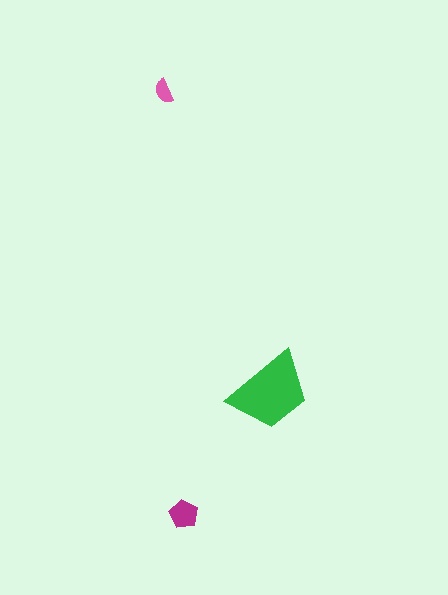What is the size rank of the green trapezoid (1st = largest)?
1st.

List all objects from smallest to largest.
The pink semicircle, the magenta pentagon, the green trapezoid.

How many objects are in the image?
There are 3 objects in the image.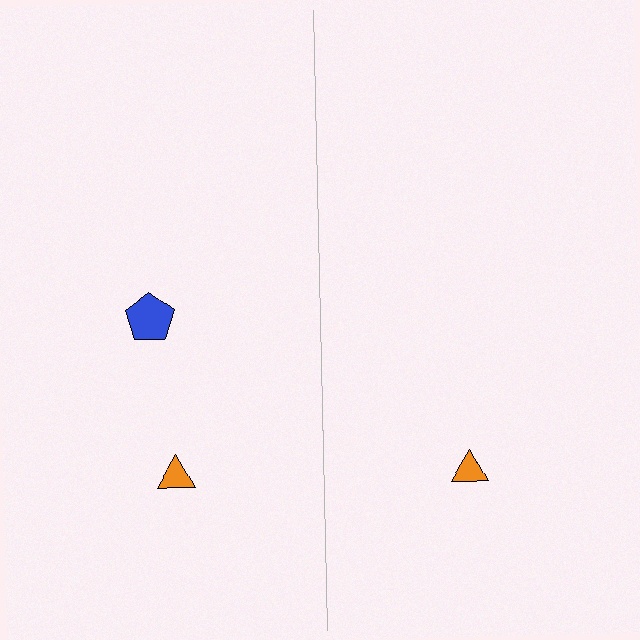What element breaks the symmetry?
A blue pentagon is missing from the right side.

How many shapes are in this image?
There are 3 shapes in this image.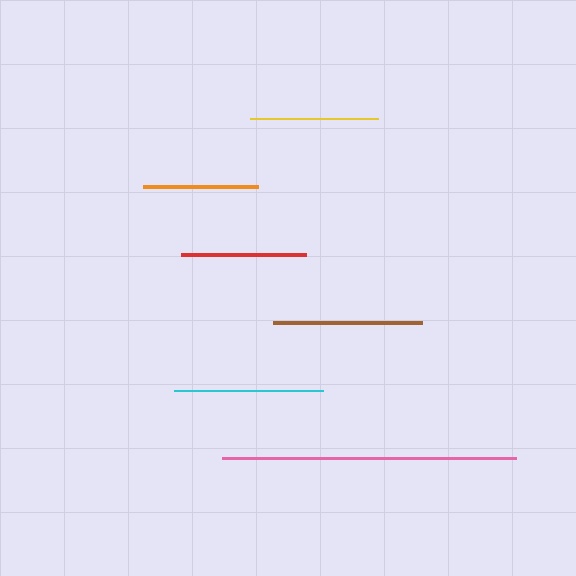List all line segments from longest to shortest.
From longest to shortest: pink, cyan, brown, yellow, red, orange.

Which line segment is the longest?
The pink line is the longest at approximately 294 pixels.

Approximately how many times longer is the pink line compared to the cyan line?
The pink line is approximately 2.0 times the length of the cyan line.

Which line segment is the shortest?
The orange line is the shortest at approximately 115 pixels.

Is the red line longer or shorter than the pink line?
The pink line is longer than the red line.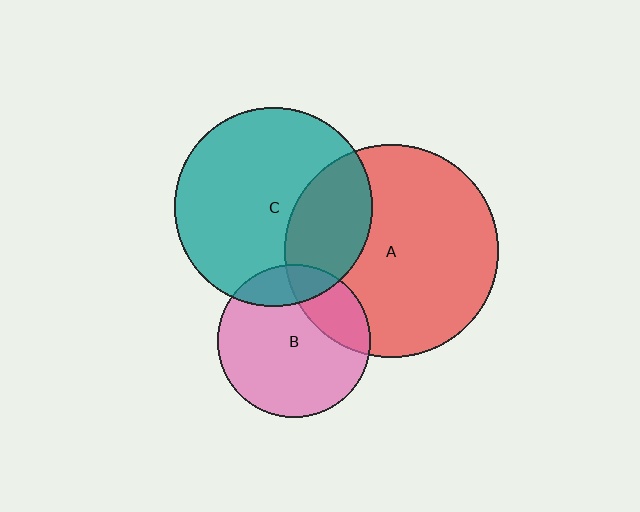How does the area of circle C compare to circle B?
Approximately 1.7 times.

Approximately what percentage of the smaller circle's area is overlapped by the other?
Approximately 15%.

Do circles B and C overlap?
Yes.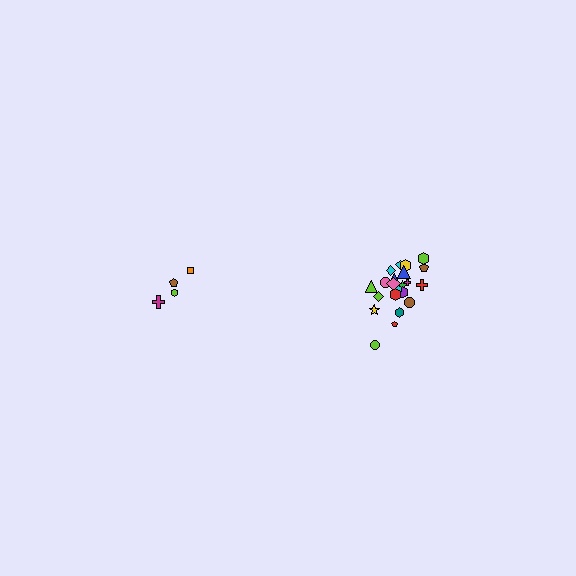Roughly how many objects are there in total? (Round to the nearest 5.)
Roughly 25 objects in total.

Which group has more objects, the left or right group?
The right group.